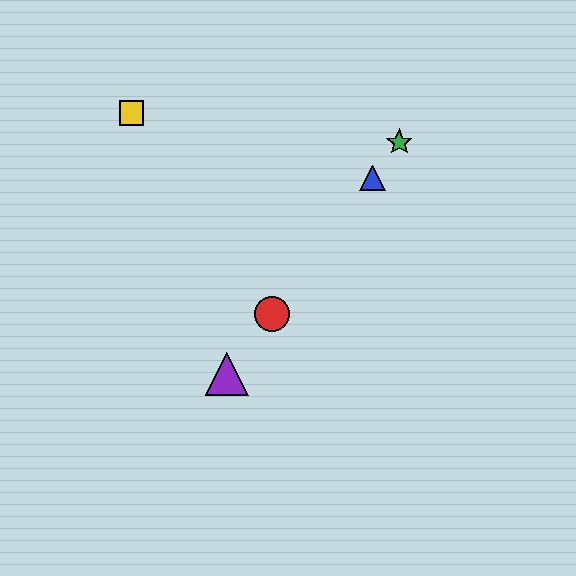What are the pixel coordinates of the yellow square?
The yellow square is at (131, 113).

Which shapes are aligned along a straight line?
The red circle, the blue triangle, the green star, the purple triangle are aligned along a straight line.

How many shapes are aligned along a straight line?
4 shapes (the red circle, the blue triangle, the green star, the purple triangle) are aligned along a straight line.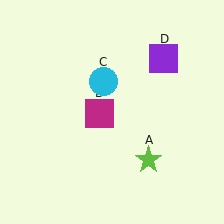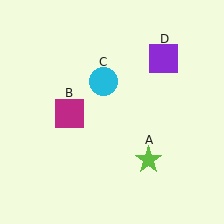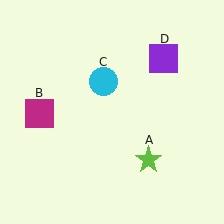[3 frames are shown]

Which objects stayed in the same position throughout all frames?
Lime star (object A) and cyan circle (object C) and purple square (object D) remained stationary.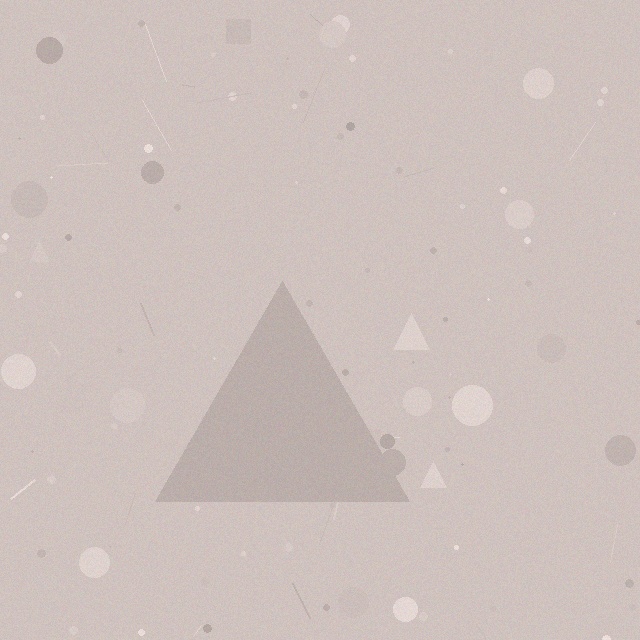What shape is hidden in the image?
A triangle is hidden in the image.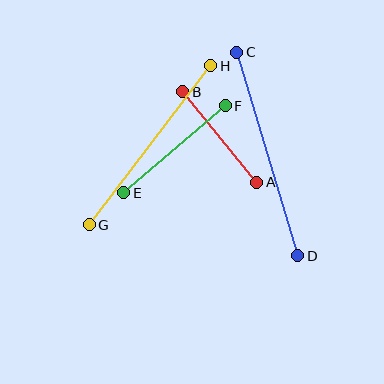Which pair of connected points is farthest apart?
Points C and D are farthest apart.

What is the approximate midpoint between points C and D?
The midpoint is at approximately (267, 154) pixels.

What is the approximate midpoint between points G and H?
The midpoint is at approximately (150, 145) pixels.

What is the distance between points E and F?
The distance is approximately 134 pixels.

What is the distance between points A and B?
The distance is approximately 117 pixels.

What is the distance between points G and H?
The distance is approximately 200 pixels.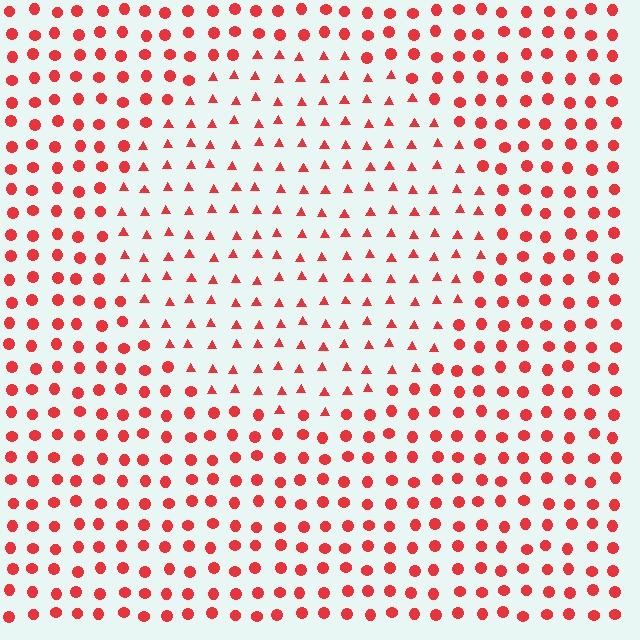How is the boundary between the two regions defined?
The boundary is defined by a change in element shape: triangles inside vs. circles outside. All elements share the same color and spacing.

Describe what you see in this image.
The image is filled with small red elements arranged in a uniform grid. A circle-shaped region contains triangles, while the surrounding area contains circles. The boundary is defined purely by the change in element shape.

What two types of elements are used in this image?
The image uses triangles inside the circle region and circles outside it.